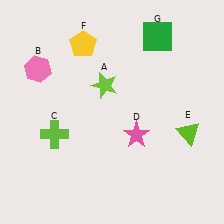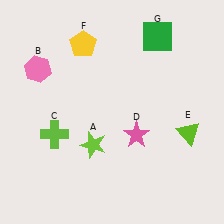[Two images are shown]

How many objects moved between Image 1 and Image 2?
1 object moved between the two images.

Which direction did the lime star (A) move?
The lime star (A) moved down.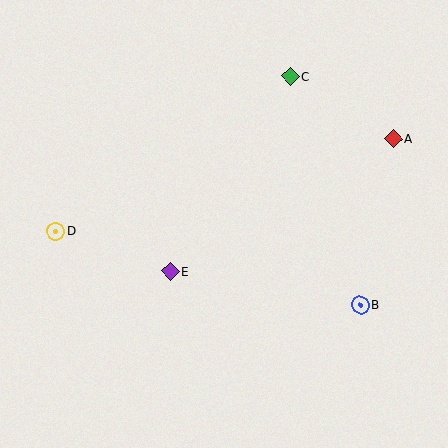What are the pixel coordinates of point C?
Point C is at (290, 77).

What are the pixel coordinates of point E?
Point E is at (170, 272).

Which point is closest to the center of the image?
Point E at (170, 272) is closest to the center.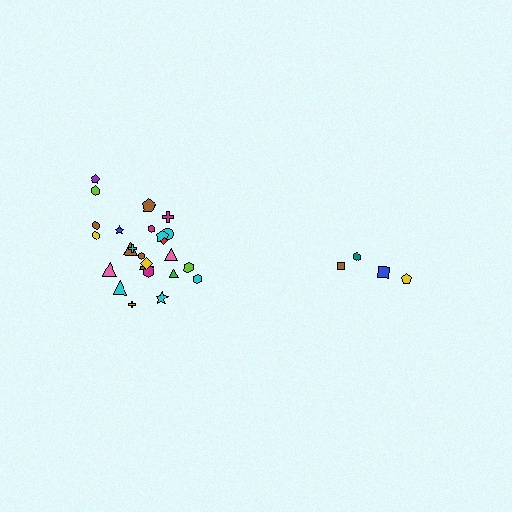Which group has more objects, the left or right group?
The left group.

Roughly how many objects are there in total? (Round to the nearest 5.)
Roughly 30 objects in total.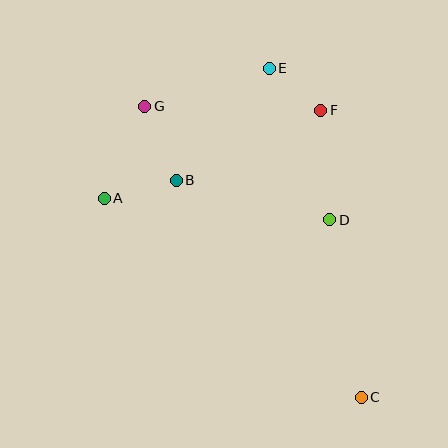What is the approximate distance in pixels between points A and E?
The distance between A and E is approximately 210 pixels.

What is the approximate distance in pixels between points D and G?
The distance between D and G is approximately 217 pixels.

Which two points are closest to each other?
Points E and F are closest to each other.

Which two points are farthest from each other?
Points C and G are farthest from each other.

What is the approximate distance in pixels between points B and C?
The distance between B and C is approximately 285 pixels.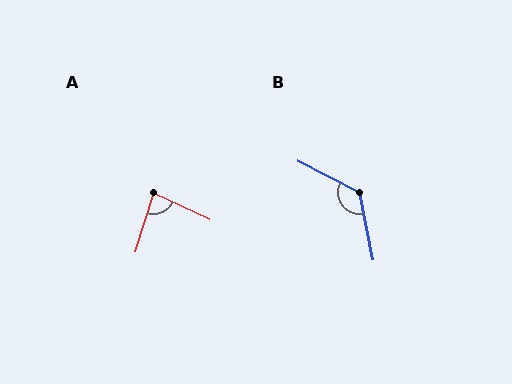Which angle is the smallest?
A, at approximately 82 degrees.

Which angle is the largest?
B, at approximately 128 degrees.